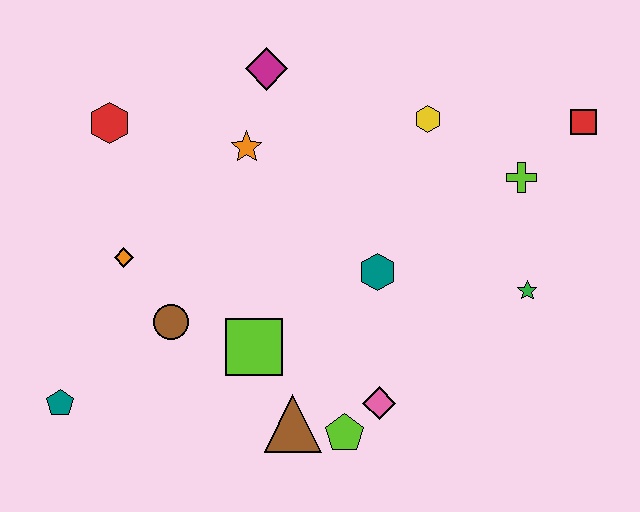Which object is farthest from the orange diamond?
The red square is farthest from the orange diamond.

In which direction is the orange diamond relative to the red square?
The orange diamond is to the left of the red square.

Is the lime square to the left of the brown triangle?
Yes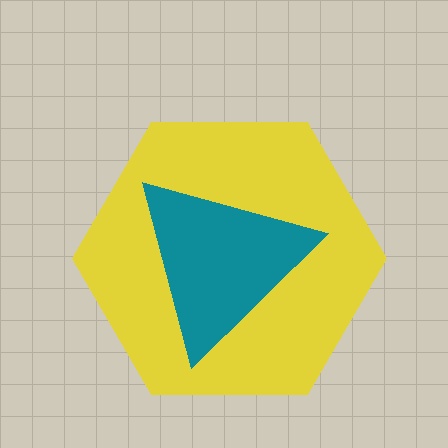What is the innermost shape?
The teal triangle.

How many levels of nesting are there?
2.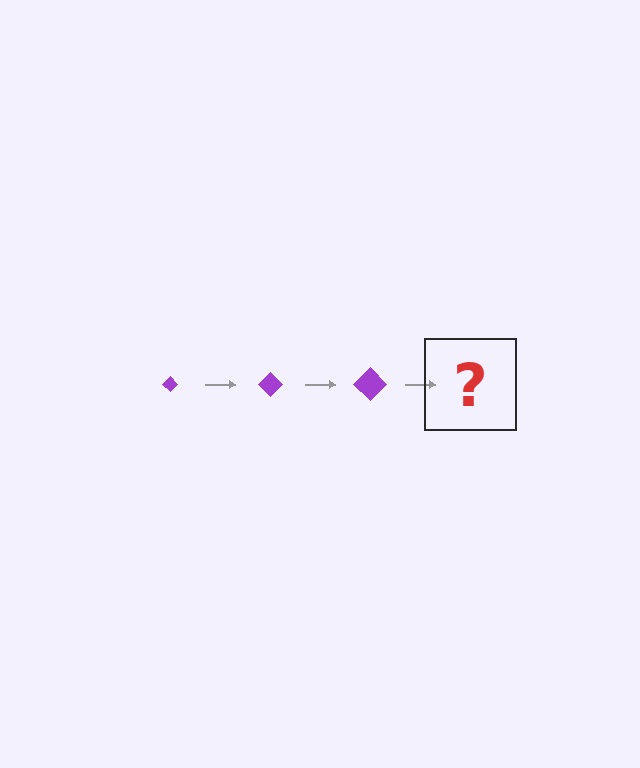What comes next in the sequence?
The next element should be a purple diamond, larger than the previous one.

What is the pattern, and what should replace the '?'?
The pattern is that the diamond gets progressively larger each step. The '?' should be a purple diamond, larger than the previous one.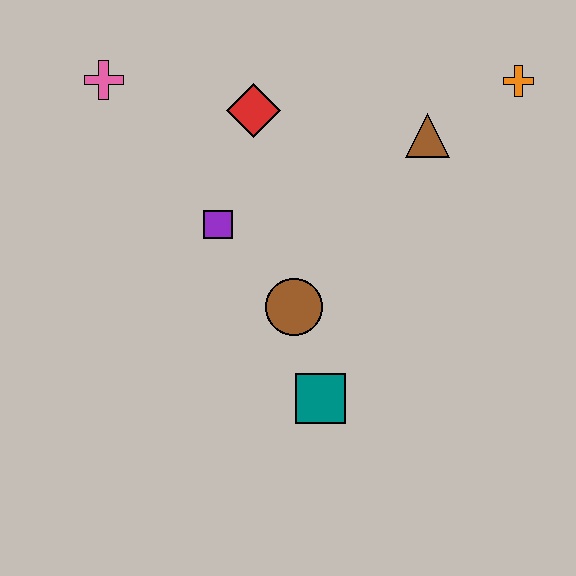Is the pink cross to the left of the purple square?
Yes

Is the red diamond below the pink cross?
Yes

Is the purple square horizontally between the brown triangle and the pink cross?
Yes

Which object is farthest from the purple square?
The orange cross is farthest from the purple square.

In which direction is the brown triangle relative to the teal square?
The brown triangle is above the teal square.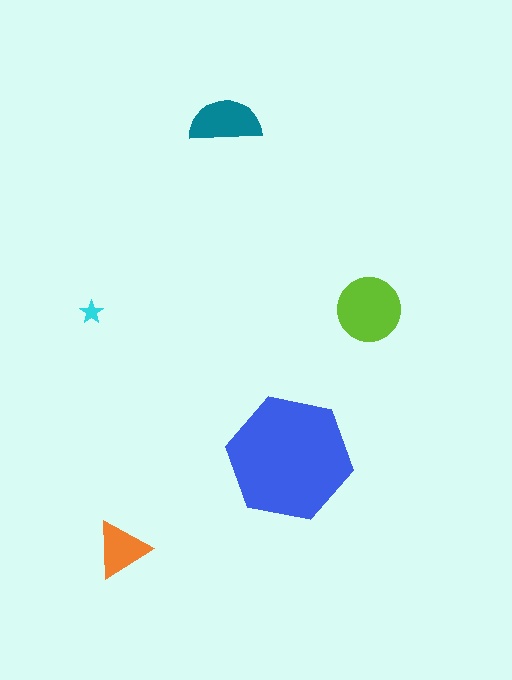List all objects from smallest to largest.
The cyan star, the orange triangle, the teal semicircle, the lime circle, the blue hexagon.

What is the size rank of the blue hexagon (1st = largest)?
1st.